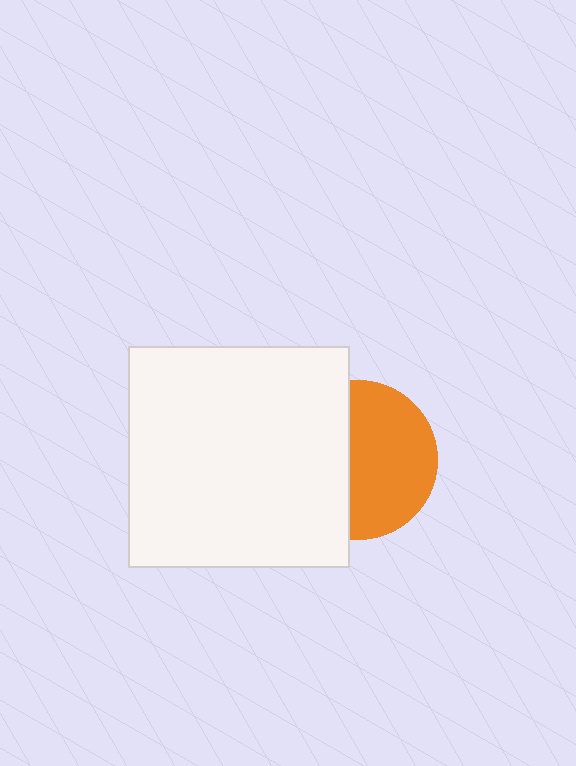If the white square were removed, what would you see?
You would see the complete orange circle.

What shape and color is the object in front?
The object in front is a white square.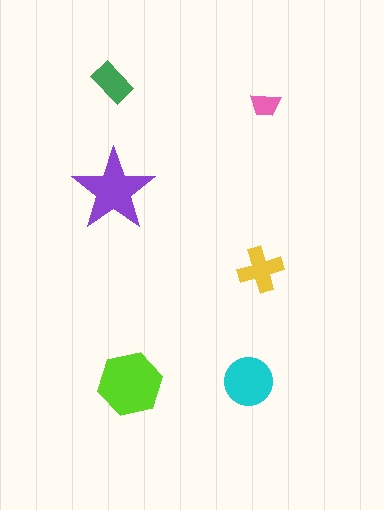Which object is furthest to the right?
The pink trapezoid is rightmost.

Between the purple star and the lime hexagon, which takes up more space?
The lime hexagon.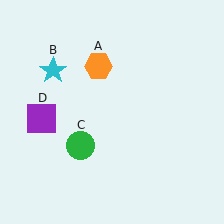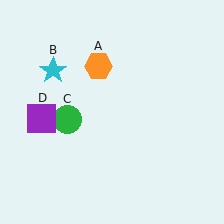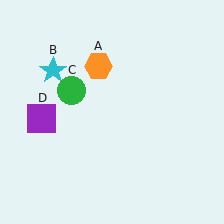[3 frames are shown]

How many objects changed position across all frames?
1 object changed position: green circle (object C).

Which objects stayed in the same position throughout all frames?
Orange hexagon (object A) and cyan star (object B) and purple square (object D) remained stationary.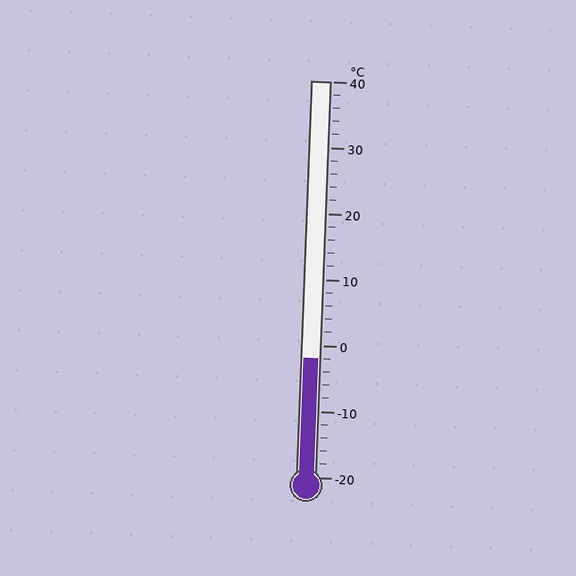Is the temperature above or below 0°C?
The temperature is below 0°C.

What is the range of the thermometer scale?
The thermometer scale ranges from -20°C to 40°C.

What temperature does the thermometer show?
The thermometer shows approximately -2°C.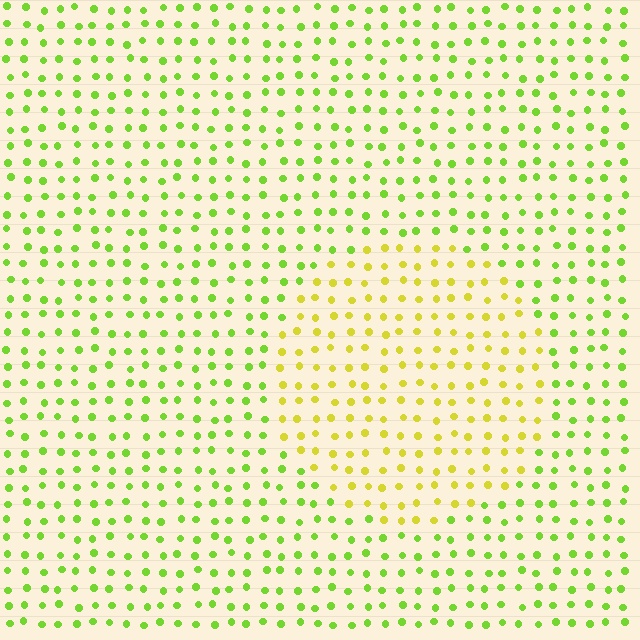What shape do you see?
I see a circle.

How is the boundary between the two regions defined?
The boundary is defined purely by a slight shift in hue (about 36 degrees). Spacing, size, and orientation are identical on both sides.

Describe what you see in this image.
The image is filled with small lime elements in a uniform arrangement. A circle-shaped region is visible where the elements are tinted to a slightly different hue, forming a subtle color boundary.